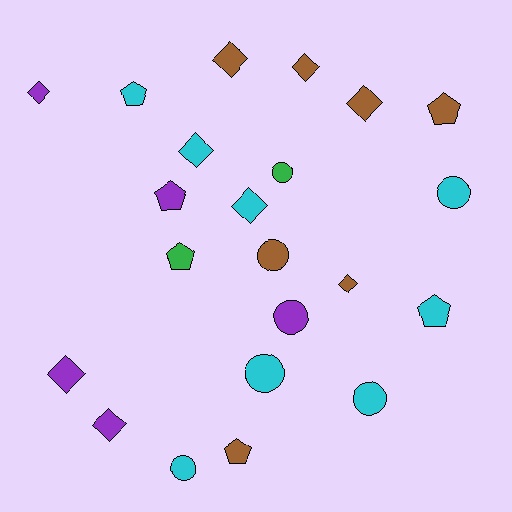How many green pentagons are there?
There is 1 green pentagon.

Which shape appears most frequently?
Diamond, with 9 objects.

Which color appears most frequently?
Cyan, with 8 objects.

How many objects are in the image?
There are 22 objects.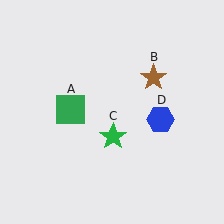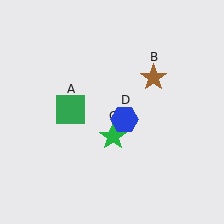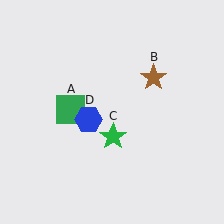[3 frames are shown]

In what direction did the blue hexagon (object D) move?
The blue hexagon (object D) moved left.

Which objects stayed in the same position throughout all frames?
Green square (object A) and brown star (object B) and green star (object C) remained stationary.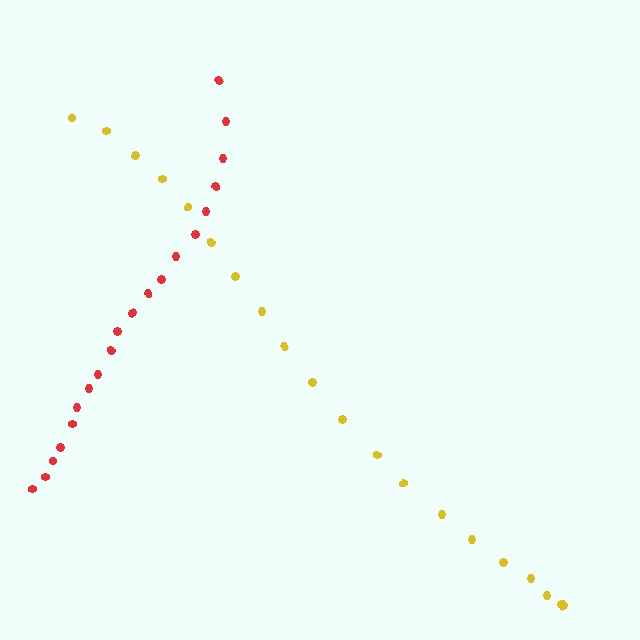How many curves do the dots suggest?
There are 2 distinct paths.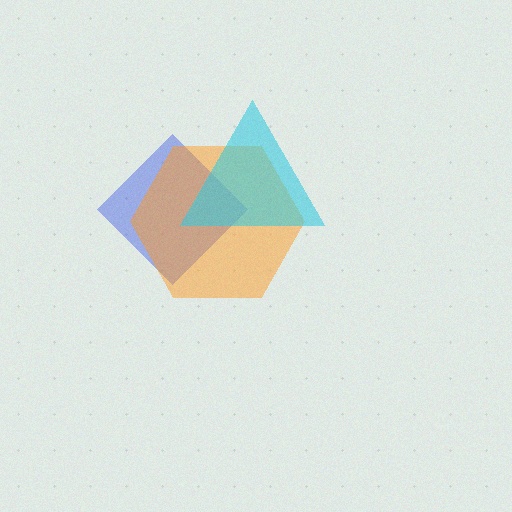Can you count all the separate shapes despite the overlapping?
Yes, there are 3 separate shapes.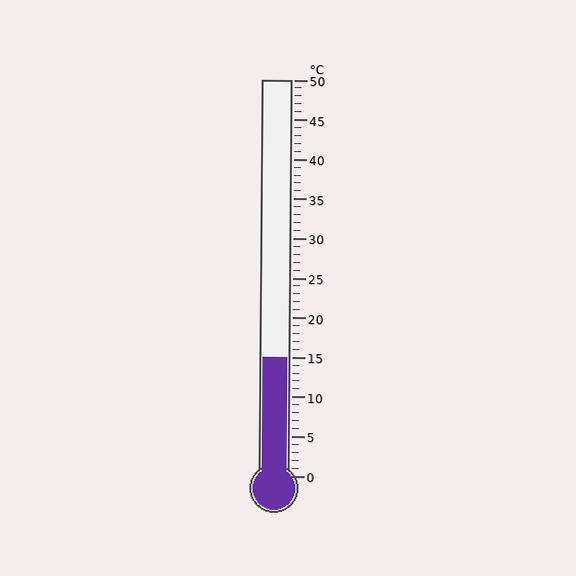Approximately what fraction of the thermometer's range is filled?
The thermometer is filled to approximately 30% of its range.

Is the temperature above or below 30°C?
The temperature is below 30°C.